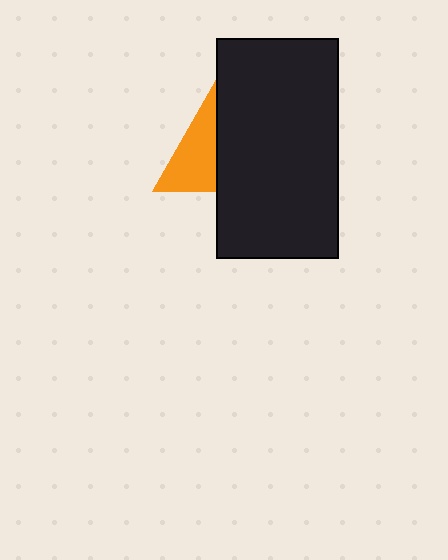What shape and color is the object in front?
The object in front is a black rectangle.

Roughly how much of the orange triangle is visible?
About half of it is visible (roughly 48%).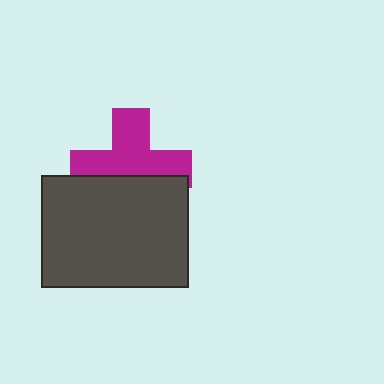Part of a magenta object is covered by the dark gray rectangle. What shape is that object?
It is a cross.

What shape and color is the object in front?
The object in front is a dark gray rectangle.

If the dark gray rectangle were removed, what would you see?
You would see the complete magenta cross.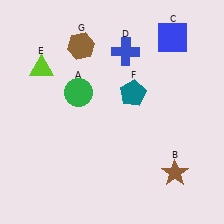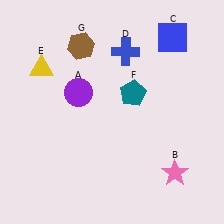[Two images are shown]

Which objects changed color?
A changed from green to purple. B changed from brown to pink. E changed from lime to yellow.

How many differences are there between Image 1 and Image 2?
There are 3 differences between the two images.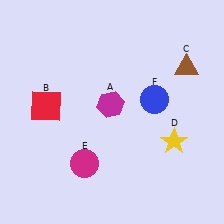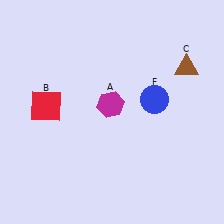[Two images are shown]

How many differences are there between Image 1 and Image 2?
There are 2 differences between the two images.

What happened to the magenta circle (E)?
The magenta circle (E) was removed in Image 2. It was in the bottom-left area of Image 1.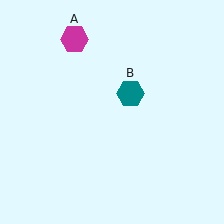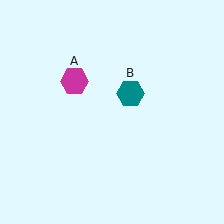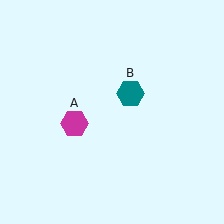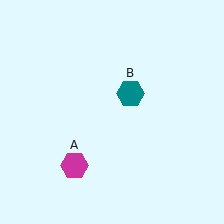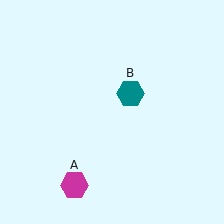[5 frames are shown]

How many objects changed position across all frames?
1 object changed position: magenta hexagon (object A).